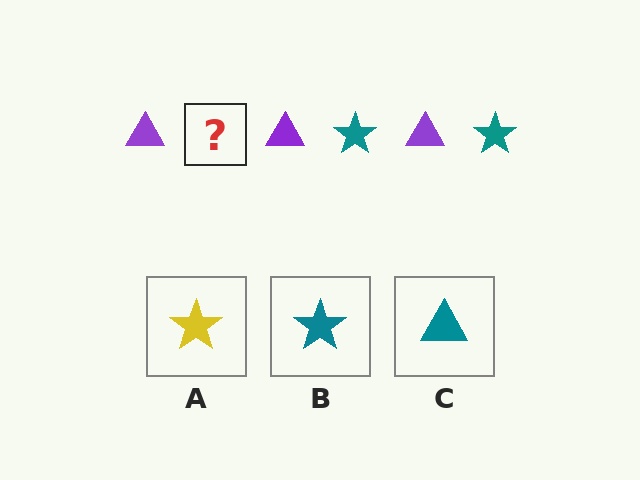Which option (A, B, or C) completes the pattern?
B.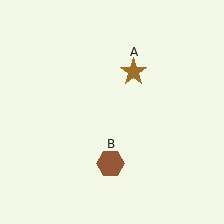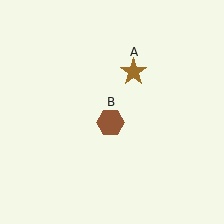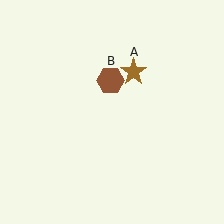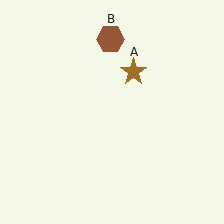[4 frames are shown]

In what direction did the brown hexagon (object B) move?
The brown hexagon (object B) moved up.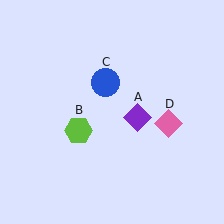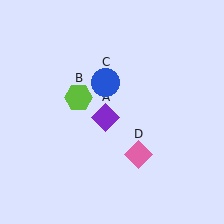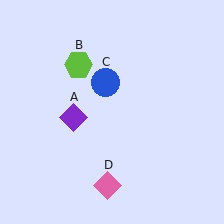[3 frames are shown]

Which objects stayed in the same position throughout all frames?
Blue circle (object C) remained stationary.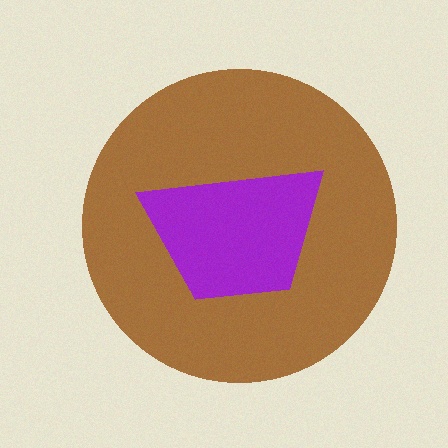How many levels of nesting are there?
2.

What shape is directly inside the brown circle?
The purple trapezoid.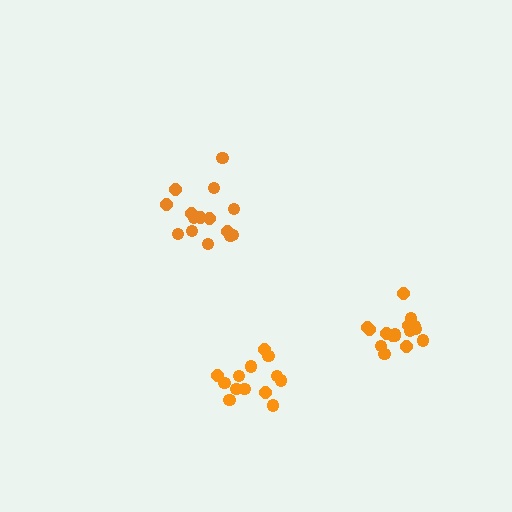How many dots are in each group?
Group 1: 16 dots, Group 2: 13 dots, Group 3: 15 dots (44 total).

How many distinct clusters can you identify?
There are 3 distinct clusters.